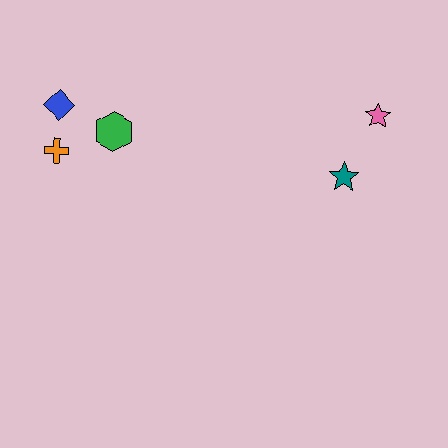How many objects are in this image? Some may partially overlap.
There are 5 objects.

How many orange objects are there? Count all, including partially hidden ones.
There is 1 orange object.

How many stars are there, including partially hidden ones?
There are 2 stars.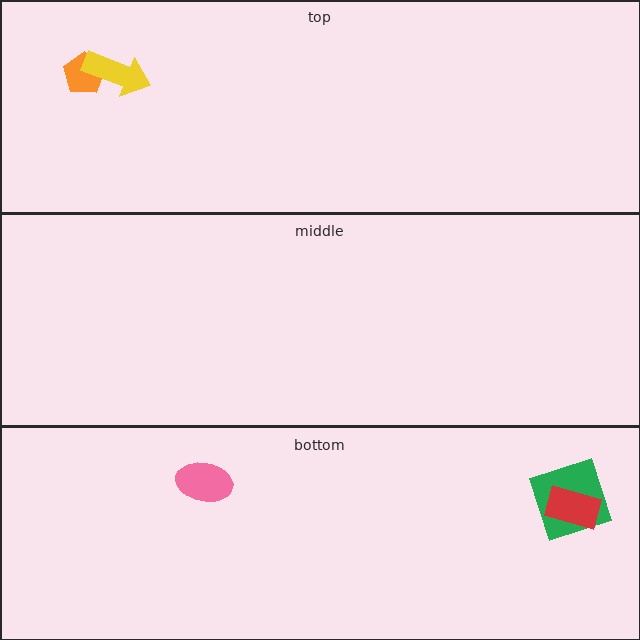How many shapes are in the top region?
2.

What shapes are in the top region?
The orange pentagon, the yellow arrow.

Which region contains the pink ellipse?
The bottom region.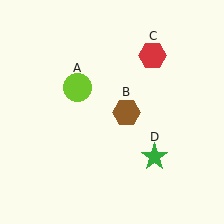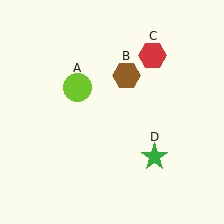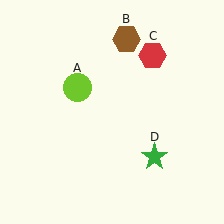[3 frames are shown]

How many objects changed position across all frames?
1 object changed position: brown hexagon (object B).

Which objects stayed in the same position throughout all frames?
Lime circle (object A) and red hexagon (object C) and green star (object D) remained stationary.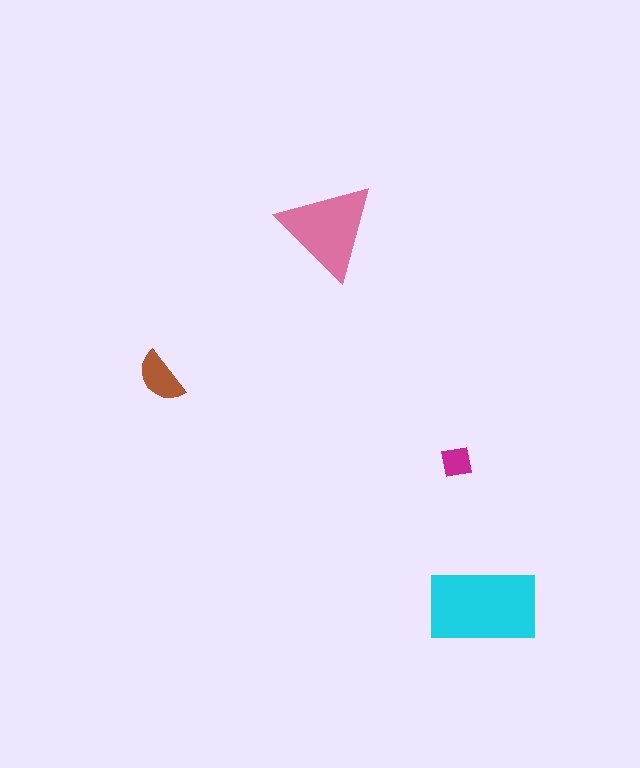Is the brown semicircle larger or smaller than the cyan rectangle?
Smaller.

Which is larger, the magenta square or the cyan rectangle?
The cyan rectangle.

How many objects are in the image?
There are 4 objects in the image.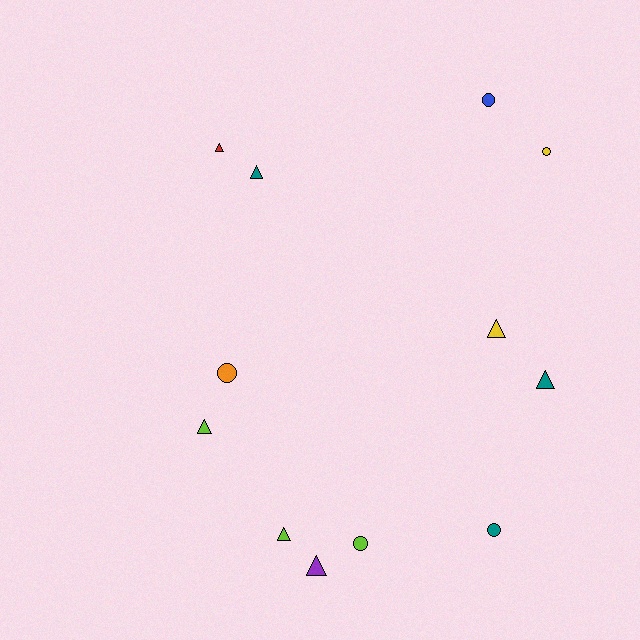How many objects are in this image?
There are 12 objects.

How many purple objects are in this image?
There is 1 purple object.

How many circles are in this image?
There are 5 circles.